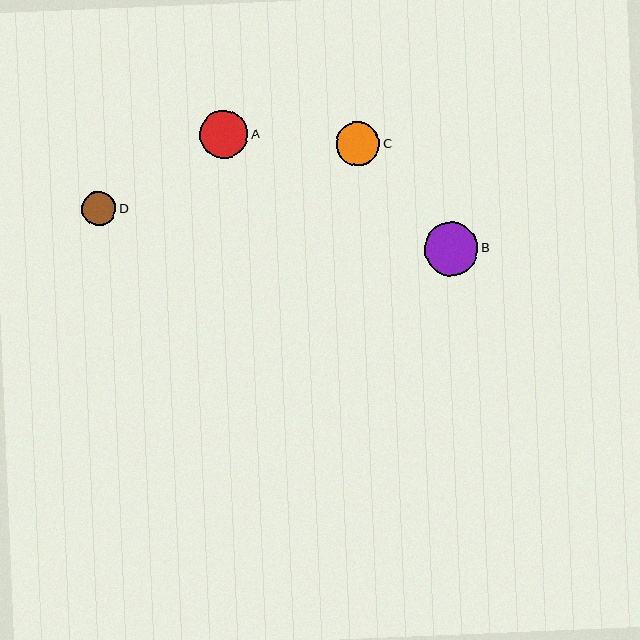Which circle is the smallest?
Circle D is the smallest with a size of approximately 34 pixels.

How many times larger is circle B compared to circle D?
Circle B is approximately 1.6 times the size of circle D.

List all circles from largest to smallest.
From largest to smallest: B, A, C, D.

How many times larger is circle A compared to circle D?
Circle A is approximately 1.4 times the size of circle D.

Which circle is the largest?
Circle B is the largest with a size of approximately 53 pixels.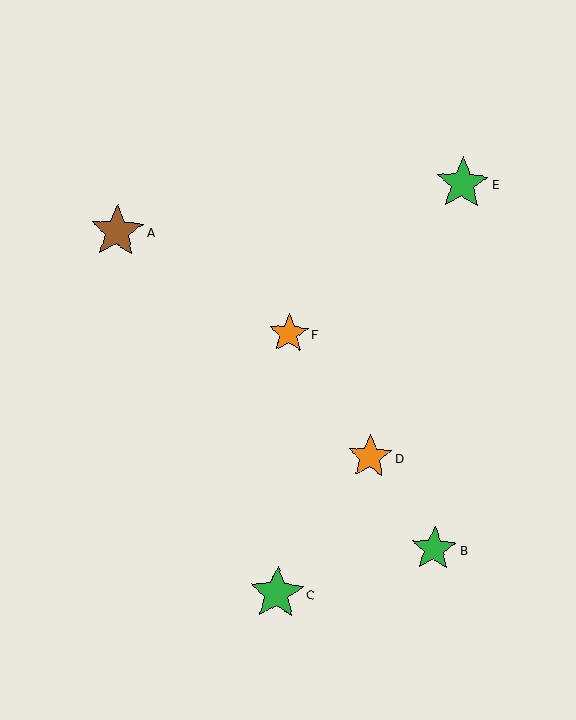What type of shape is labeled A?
Shape A is a brown star.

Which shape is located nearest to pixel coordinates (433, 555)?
The green star (labeled B) at (434, 549) is nearest to that location.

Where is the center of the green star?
The center of the green star is at (462, 184).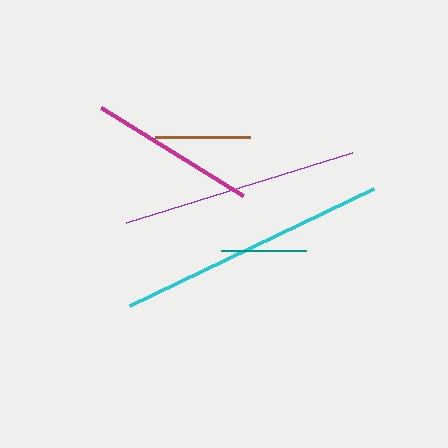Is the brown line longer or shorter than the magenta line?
The magenta line is longer than the brown line.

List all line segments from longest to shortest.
From longest to shortest: cyan, purple, magenta, brown, teal.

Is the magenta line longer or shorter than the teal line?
The magenta line is longer than the teal line.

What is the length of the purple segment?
The purple segment is approximately 236 pixels long.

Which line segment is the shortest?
The teal line is the shortest at approximately 85 pixels.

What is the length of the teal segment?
The teal segment is approximately 85 pixels long.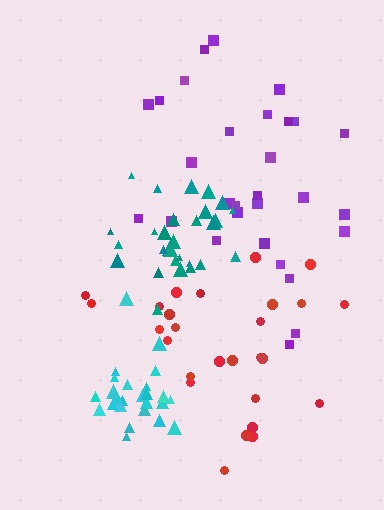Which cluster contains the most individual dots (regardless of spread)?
Purple (29).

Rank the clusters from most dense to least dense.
cyan, teal, red, purple.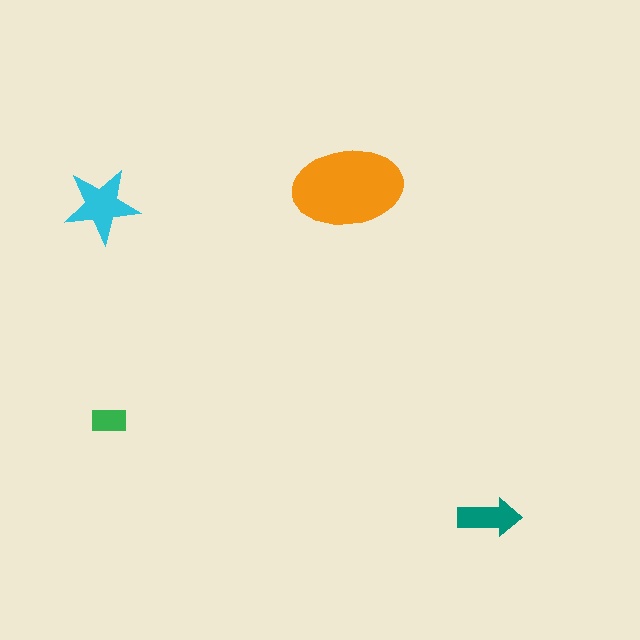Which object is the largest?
The orange ellipse.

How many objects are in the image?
There are 4 objects in the image.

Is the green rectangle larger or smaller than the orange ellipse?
Smaller.